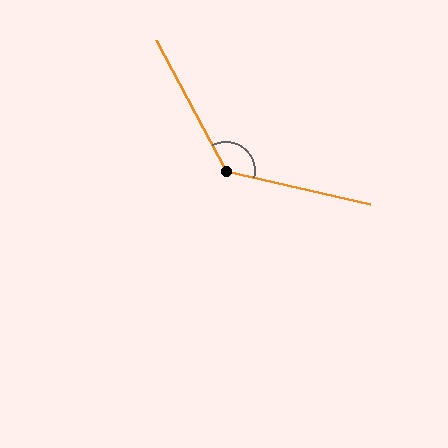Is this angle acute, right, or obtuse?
It is obtuse.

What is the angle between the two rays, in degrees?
Approximately 131 degrees.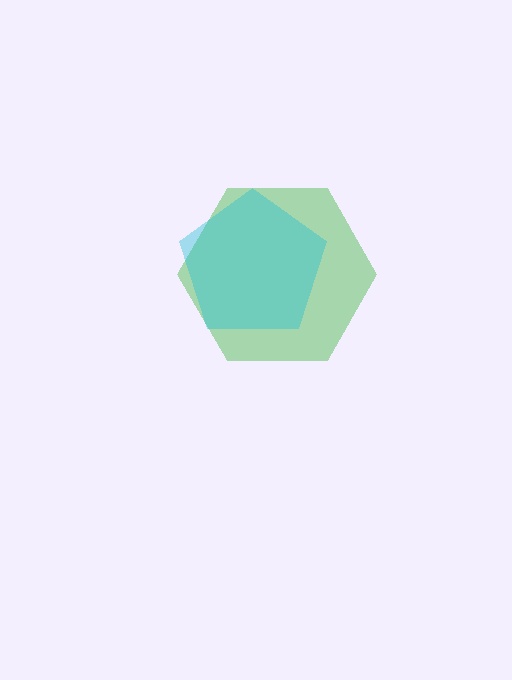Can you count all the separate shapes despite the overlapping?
Yes, there are 2 separate shapes.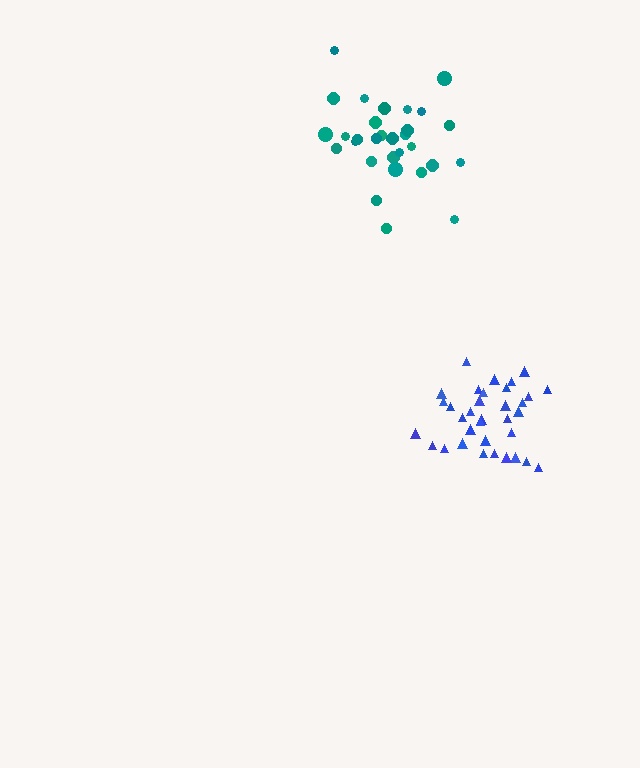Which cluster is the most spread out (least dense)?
Teal.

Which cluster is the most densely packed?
Blue.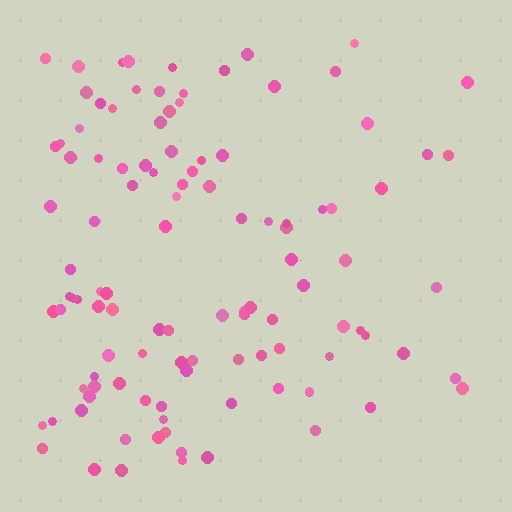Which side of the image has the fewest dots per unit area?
The right.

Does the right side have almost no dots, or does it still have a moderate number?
Still a moderate number, just noticeably fewer than the left.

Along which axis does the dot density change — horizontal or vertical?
Horizontal.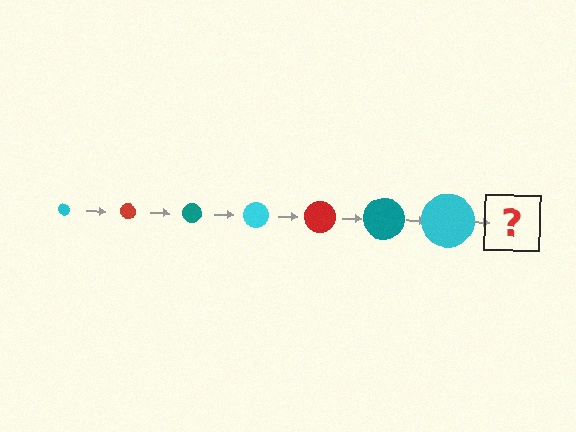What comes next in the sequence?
The next element should be a red circle, larger than the previous one.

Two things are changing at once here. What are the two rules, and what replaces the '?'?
The two rules are that the circle grows larger each step and the color cycles through cyan, red, and teal. The '?' should be a red circle, larger than the previous one.